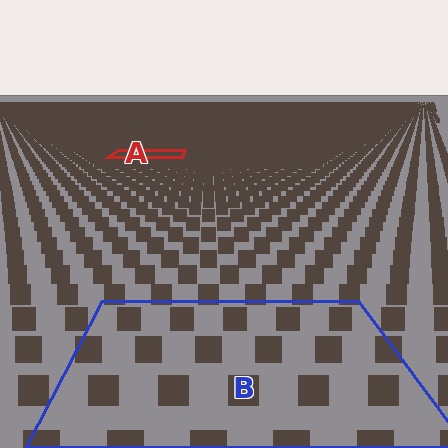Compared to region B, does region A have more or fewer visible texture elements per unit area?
Region A has more texture elements per unit area — they are packed more densely because it is farther away.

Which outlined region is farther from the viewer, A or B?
Region A is farther from the viewer — the texture elements inside it appear smaller and more densely packed.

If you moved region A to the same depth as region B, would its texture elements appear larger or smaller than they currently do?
They would appear larger. At a closer depth, the same texture elements are projected at a bigger on-screen size.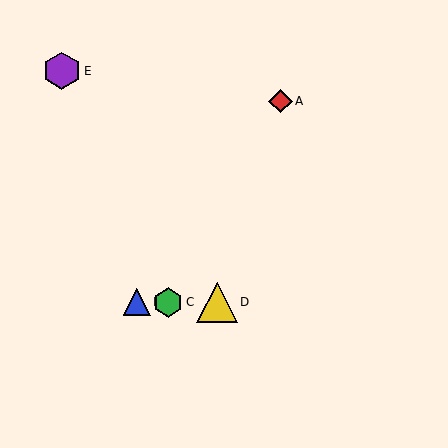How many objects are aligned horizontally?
3 objects (B, C, D) are aligned horizontally.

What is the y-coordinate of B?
Object B is at y≈302.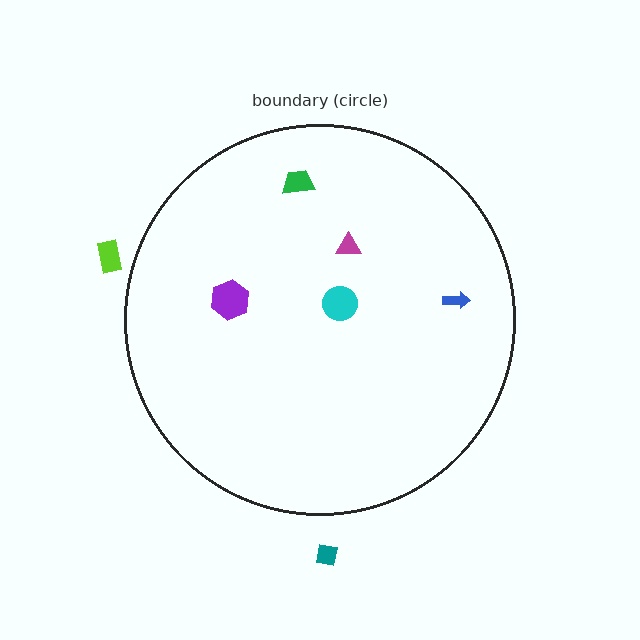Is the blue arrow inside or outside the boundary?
Inside.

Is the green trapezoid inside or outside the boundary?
Inside.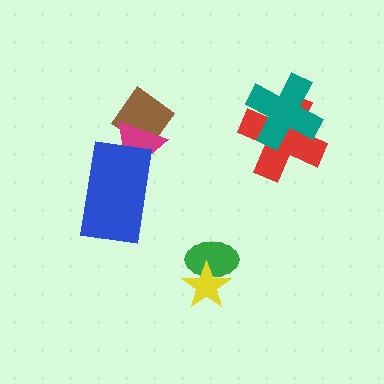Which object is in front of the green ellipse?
The yellow star is in front of the green ellipse.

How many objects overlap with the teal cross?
1 object overlaps with the teal cross.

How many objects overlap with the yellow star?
1 object overlaps with the yellow star.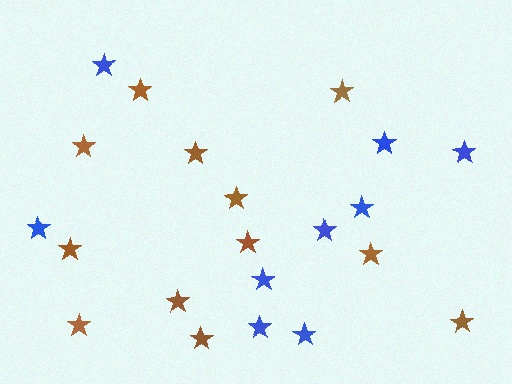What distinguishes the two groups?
There are 2 groups: one group of blue stars (9) and one group of brown stars (12).